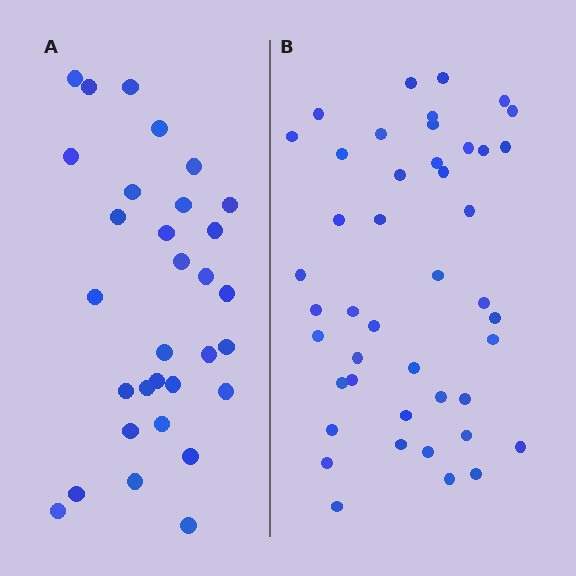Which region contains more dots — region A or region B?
Region B (the right region) has more dots.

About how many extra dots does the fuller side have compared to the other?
Region B has approximately 15 more dots than region A.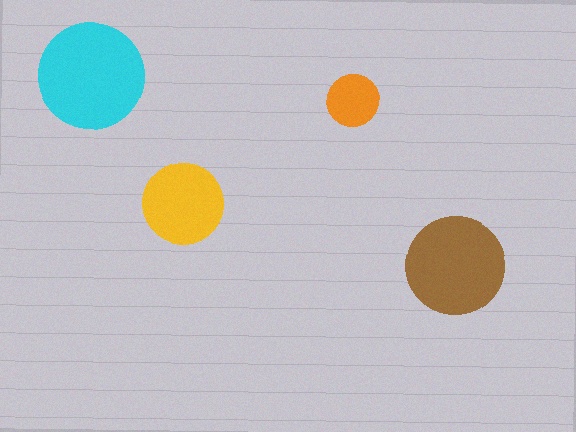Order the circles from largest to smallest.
the cyan one, the brown one, the yellow one, the orange one.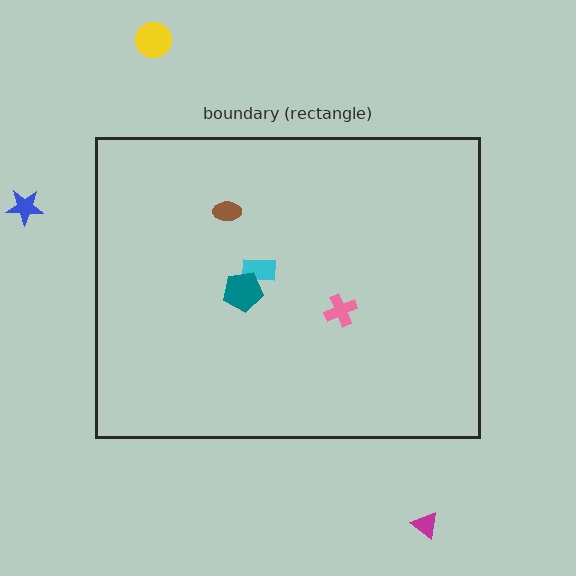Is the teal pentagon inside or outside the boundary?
Inside.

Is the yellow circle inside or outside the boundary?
Outside.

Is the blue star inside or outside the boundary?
Outside.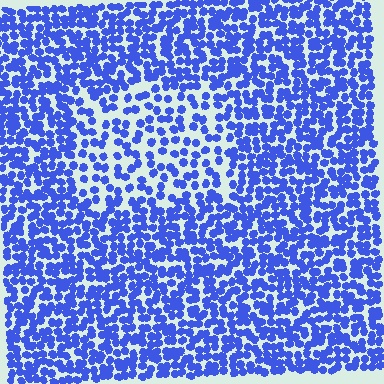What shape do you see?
I see a rectangle.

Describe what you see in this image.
The image contains small blue elements arranged at two different densities. A rectangle-shaped region is visible where the elements are less densely packed than the surrounding area.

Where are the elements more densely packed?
The elements are more densely packed outside the rectangle boundary.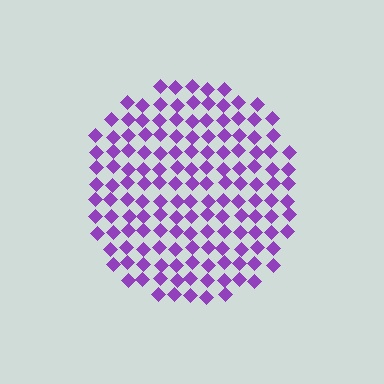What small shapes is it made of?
It is made of small diamonds.